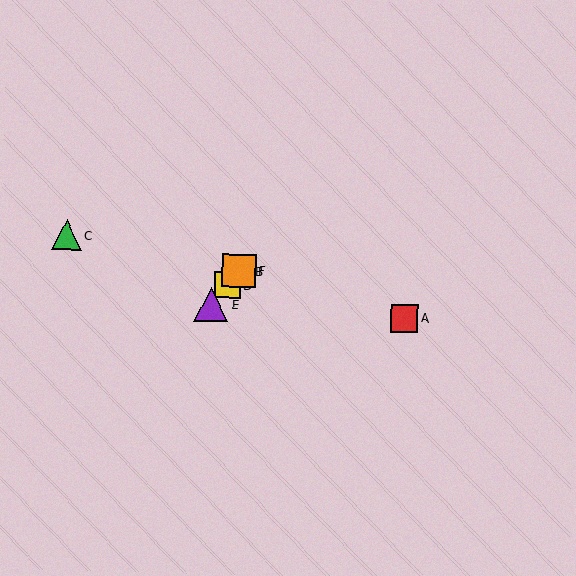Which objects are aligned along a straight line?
Objects B, D, E, F are aligned along a straight line.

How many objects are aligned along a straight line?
4 objects (B, D, E, F) are aligned along a straight line.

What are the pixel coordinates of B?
Object B is at (238, 272).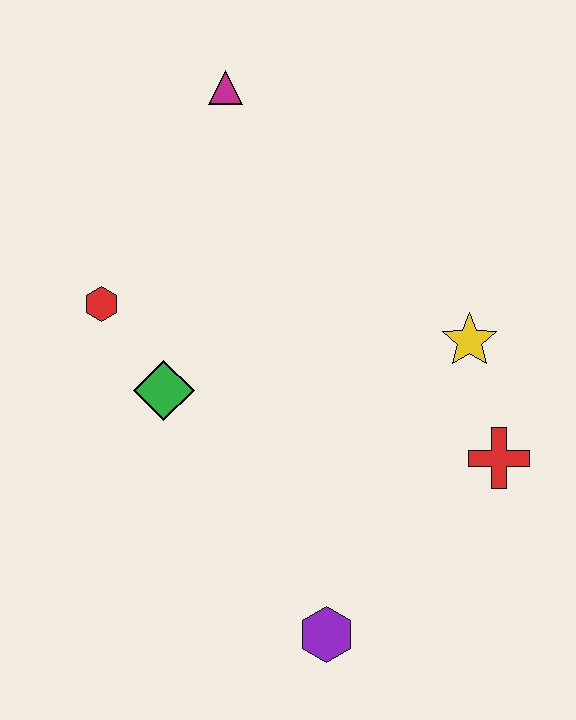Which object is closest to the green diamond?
The red hexagon is closest to the green diamond.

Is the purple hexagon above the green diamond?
No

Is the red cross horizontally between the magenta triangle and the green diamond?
No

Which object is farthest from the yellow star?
The red hexagon is farthest from the yellow star.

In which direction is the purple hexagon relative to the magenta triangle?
The purple hexagon is below the magenta triangle.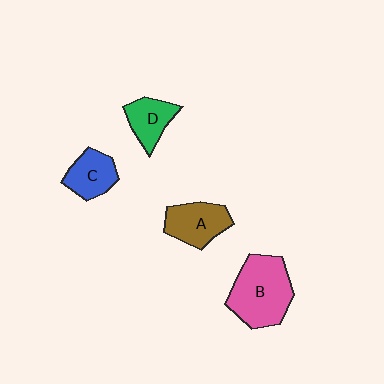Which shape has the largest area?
Shape B (pink).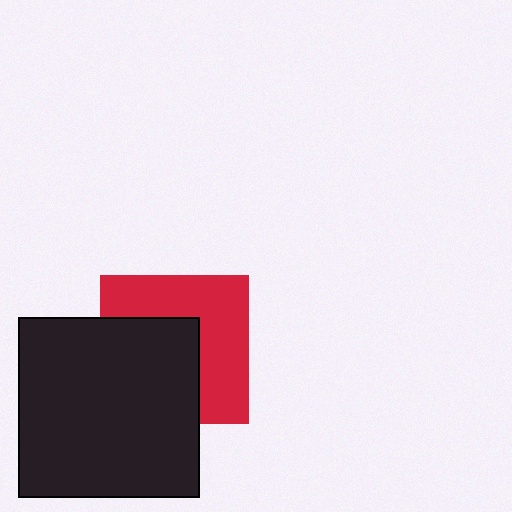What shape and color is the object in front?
The object in front is a black square.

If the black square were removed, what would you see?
You would see the complete red square.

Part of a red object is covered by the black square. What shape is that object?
It is a square.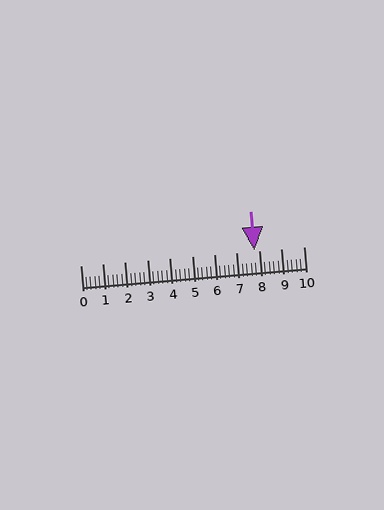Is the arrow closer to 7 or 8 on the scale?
The arrow is closer to 8.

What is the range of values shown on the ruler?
The ruler shows values from 0 to 10.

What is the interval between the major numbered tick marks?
The major tick marks are spaced 1 units apart.